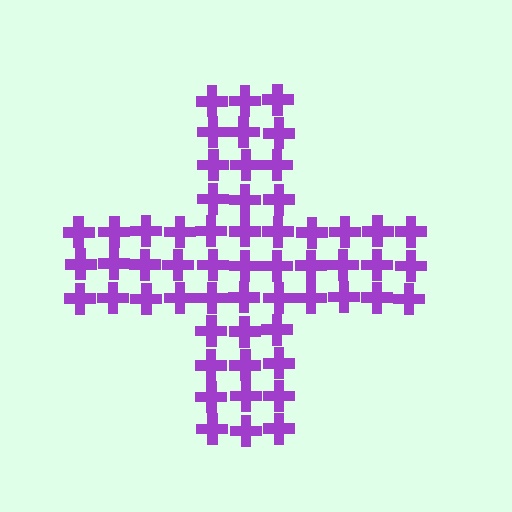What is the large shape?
The large shape is a cross.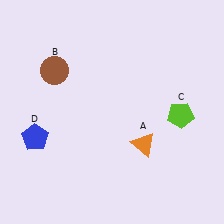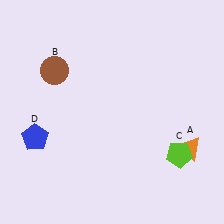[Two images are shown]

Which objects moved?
The objects that moved are: the orange triangle (A), the lime pentagon (C).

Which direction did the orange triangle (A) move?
The orange triangle (A) moved right.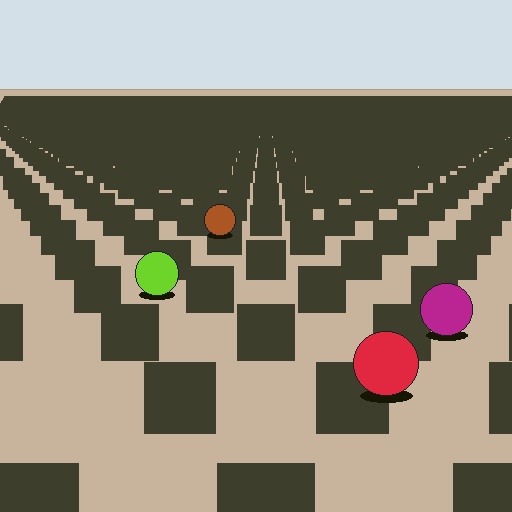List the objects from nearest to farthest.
From nearest to farthest: the red circle, the magenta circle, the lime circle, the brown circle.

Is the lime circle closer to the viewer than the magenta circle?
No. The magenta circle is closer — you can tell from the texture gradient: the ground texture is coarser near it.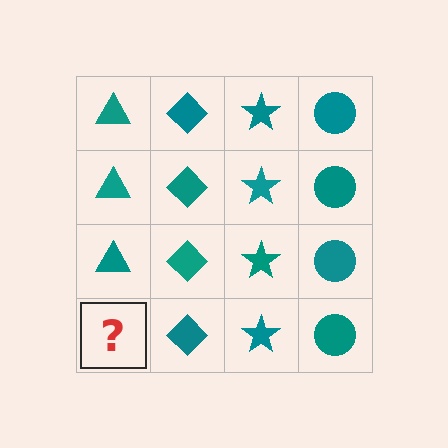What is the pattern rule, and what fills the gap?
The rule is that each column has a consistent shape. The gap should be filled with a teal triangle.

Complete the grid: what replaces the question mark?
The question mark should be replaced with a teal triangle.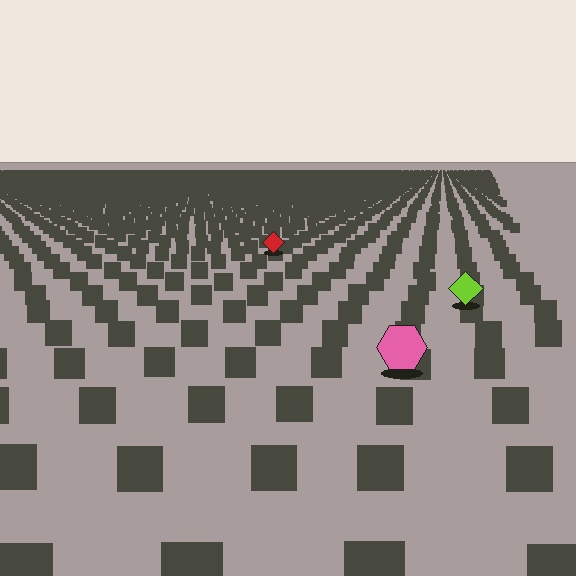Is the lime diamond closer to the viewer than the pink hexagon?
No. The pink hexagon is closer — you can tell from the texture gradient: the ground texture is coarser near it.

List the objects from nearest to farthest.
From nearest to farthest: the pink hexagon, the lime diamond, the red diamond.